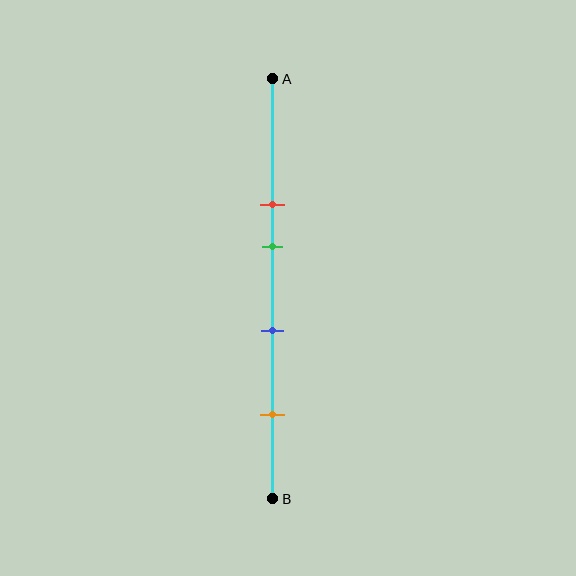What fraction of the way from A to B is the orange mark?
The orange mark is approximately 80% (0.8) of the way from A to B.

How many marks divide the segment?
There are 4 marks dividing the segment.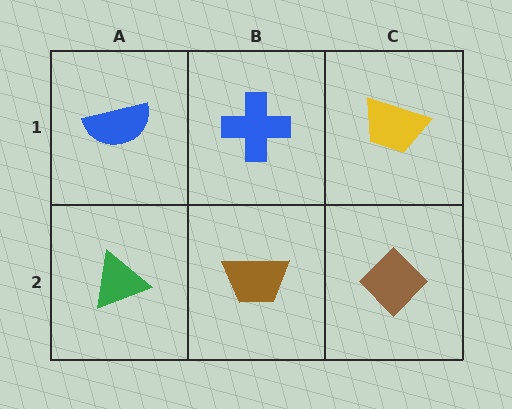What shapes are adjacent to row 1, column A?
A green triangle (row 2, column A), a blue cross (row 1, column B).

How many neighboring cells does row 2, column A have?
2.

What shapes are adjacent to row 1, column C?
A brown diamond (row 2, column C), a blue cross (row 1, column B).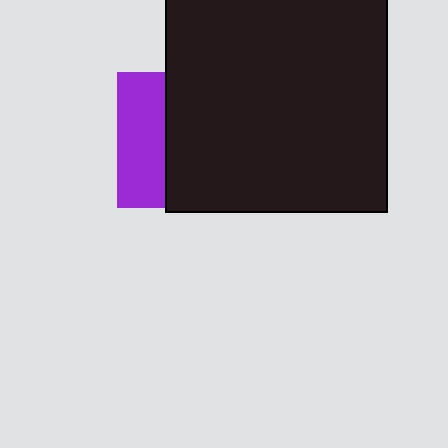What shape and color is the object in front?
The object in front is a black square.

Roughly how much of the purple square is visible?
A small part of it is visible (roughly 35%).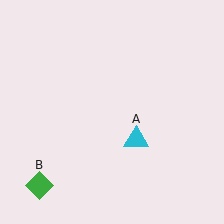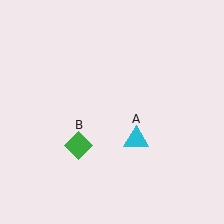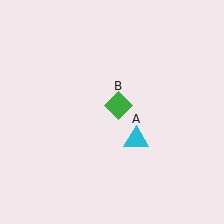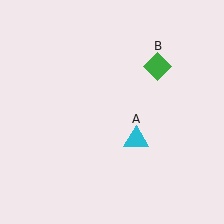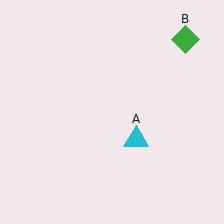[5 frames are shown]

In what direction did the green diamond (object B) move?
The green diamond (object B) moved up and to the right.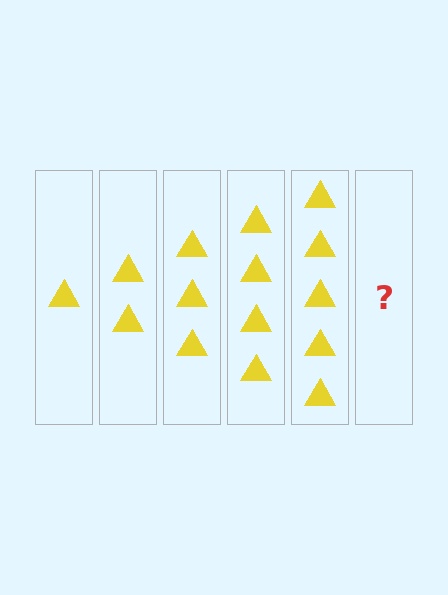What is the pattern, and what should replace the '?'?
The pattern is that each step adds one more triangle. The '?' should be 6 triangles.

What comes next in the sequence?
The next element should be 6 triangles.